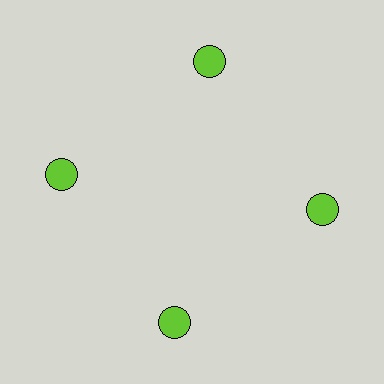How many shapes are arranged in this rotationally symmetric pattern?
There are 4 shapes, arranged in 4 groups of 1.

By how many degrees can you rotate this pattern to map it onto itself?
The pattern maps onto itself every 90 degrees of rotation.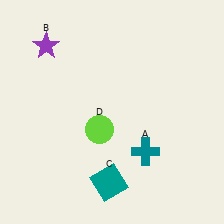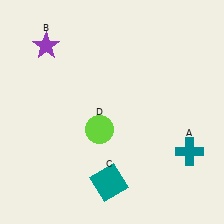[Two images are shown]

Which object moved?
The teal cross (A) moved right.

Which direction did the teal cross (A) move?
The teal cross (A) moved right.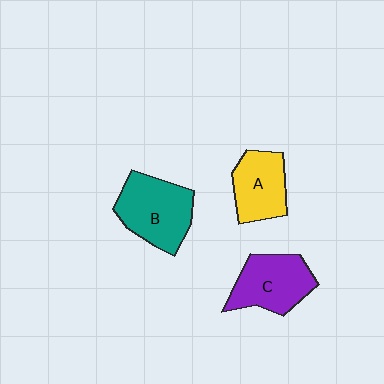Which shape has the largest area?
Shape B (teal).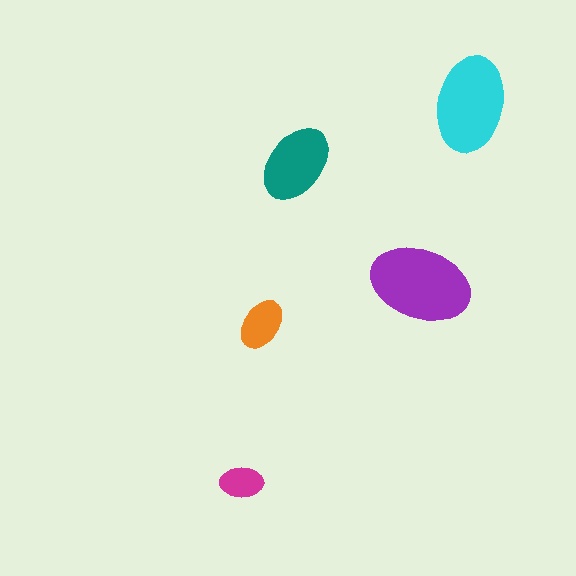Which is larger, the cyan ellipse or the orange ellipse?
The cyan one.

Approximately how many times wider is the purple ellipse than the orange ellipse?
About 2 times wider.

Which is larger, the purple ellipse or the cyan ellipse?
The purple one.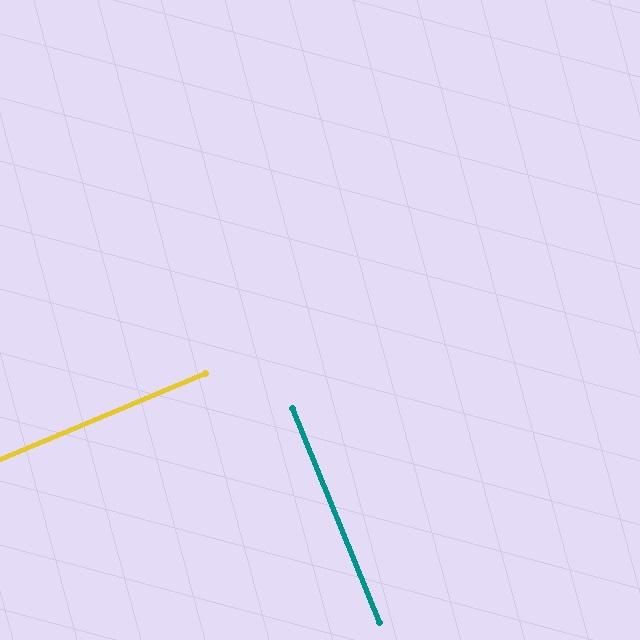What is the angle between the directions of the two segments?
Approximately 90 degrees.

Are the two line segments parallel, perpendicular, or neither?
Perpendicular — they meet at approximately 90°.